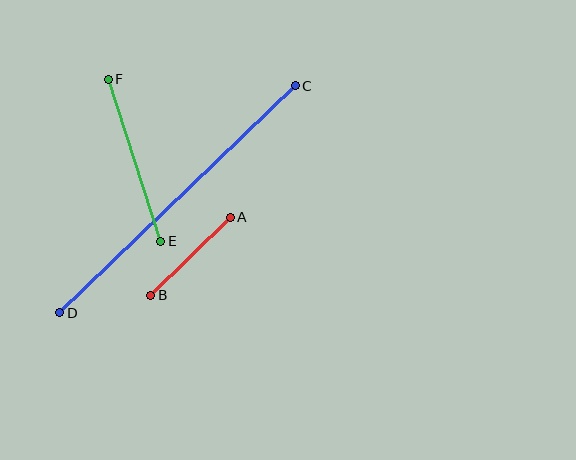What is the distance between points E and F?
The distance is approximately 170 pixels.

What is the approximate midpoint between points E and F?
The midpoint is at approximately (134, 160) pixels.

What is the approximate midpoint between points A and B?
The midpoint is at approximately (191, 256) pixels.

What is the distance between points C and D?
The distance is approximately 327 pixels.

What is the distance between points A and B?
The distance is approximately 111 pixels.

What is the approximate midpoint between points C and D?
The midpoint is at approximately (178, 199) pixels.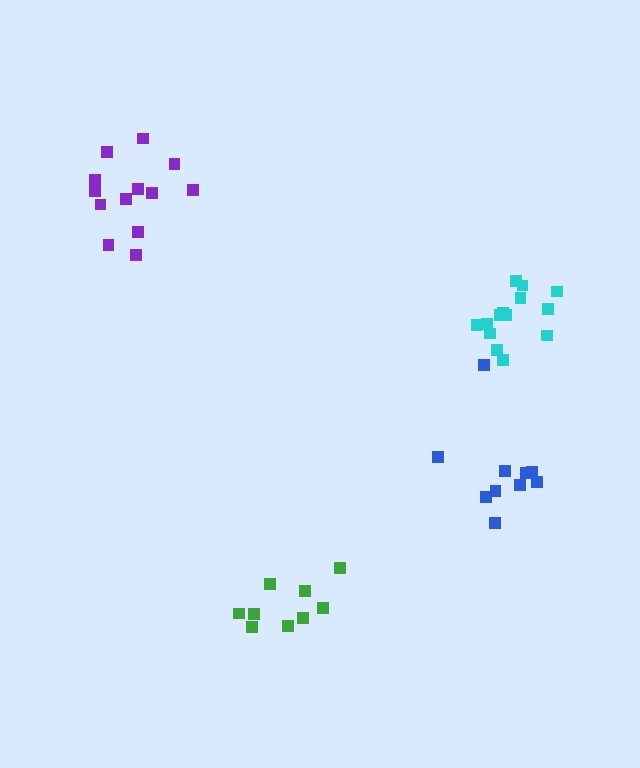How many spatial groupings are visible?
There are 4 spatial groupings.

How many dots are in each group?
Group 1: 13 dots, Group 2: 9 dots, Group 3: 10 dots, Group 4: 14 dots (46 total).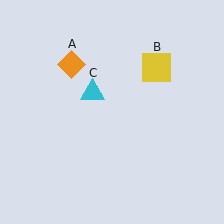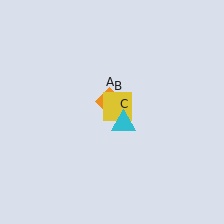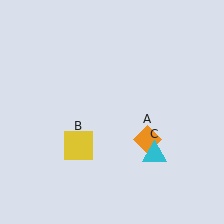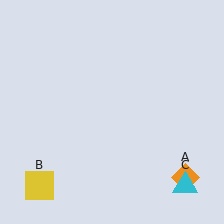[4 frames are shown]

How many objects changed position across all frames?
3 objects changed position: orange diamond (object A), yellow square (object B), cyan triangle (object C).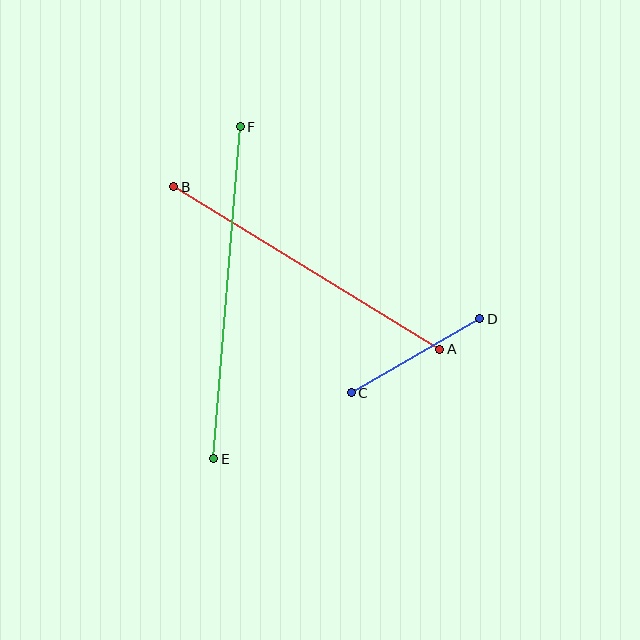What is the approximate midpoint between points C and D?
The midpoint is at approximately (415, 356) pixels.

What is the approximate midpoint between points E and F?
The midpoint is at approximately (227, 293) pixels.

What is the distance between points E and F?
The distance is approximately 333 pixels.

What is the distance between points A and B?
The distance is approximately 311 pixels.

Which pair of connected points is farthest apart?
Points E and F are farthest apart.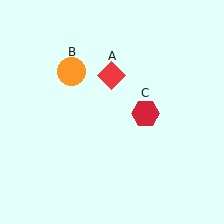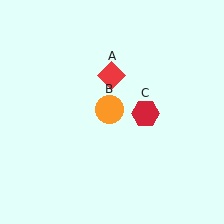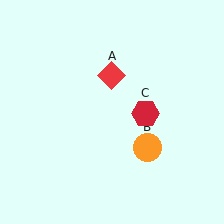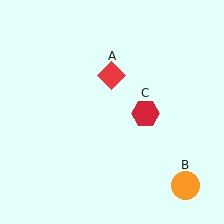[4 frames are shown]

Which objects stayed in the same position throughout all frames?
Red diamond (object A) and red hexagon (object C) remained stationary.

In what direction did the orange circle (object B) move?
The orange circle (object B) moved down and to the right.